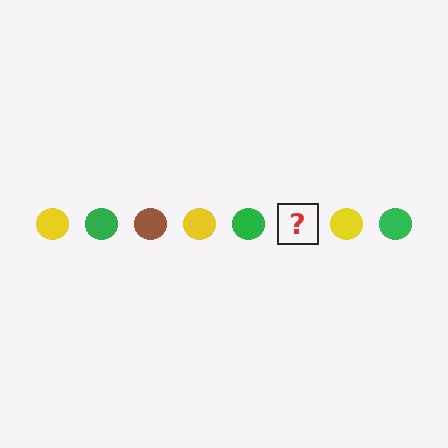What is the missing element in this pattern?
The missing element is a brown circle.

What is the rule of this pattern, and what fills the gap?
The rule is that the pattern cycles through yellow, green, brown circles. The gap should be filled with a brown circle.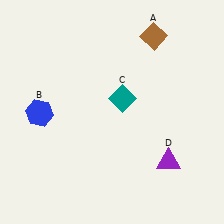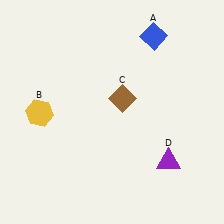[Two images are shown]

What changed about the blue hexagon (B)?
In Image 1, B is blue. In Image 2, it changed to yellow.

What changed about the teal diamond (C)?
In Image 1, C is teal. In Image 2, it changed to brown.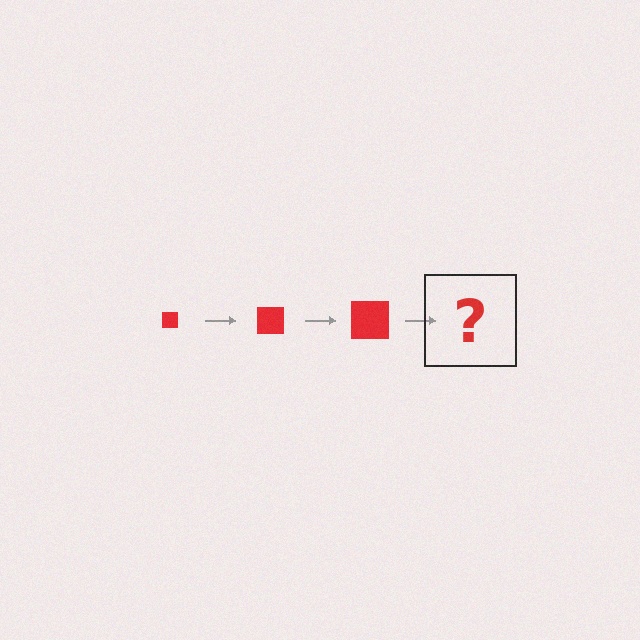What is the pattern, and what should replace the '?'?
The pattern is that the square gets progressively larger each step. The '?' should be a red square, larger than the previous one.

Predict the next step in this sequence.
The next step is a red square, larger than the previous one.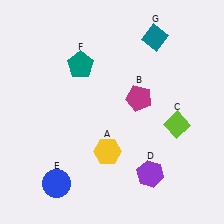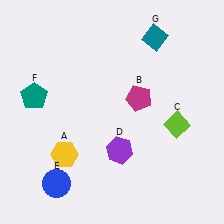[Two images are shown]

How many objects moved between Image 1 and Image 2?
3 objects moved between the two images.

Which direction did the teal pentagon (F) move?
The teal pentagon (F) moved left.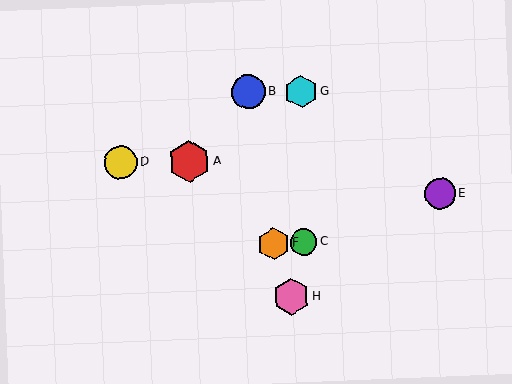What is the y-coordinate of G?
Object G is at y≈92.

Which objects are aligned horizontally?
Objects C, F are aligned horizontally.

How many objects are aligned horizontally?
2 objects (C, F) are aligned horizontally.